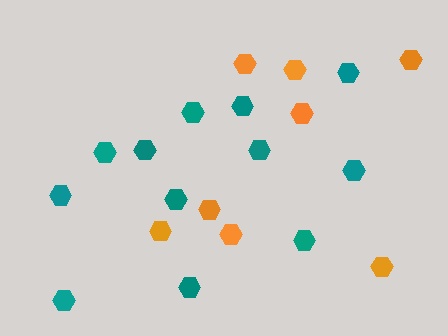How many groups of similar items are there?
There are 2 groups: one group of orange hexagons (8) and one group of teal hexagons (12).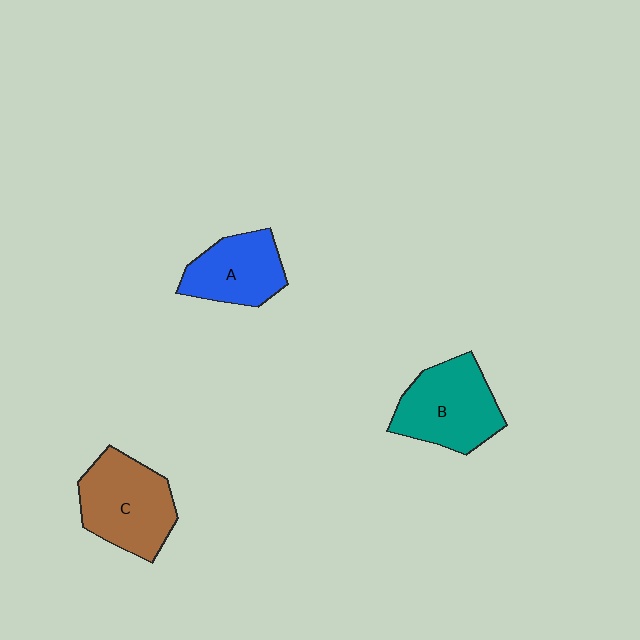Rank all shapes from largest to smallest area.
From largest to smallest: C (brown), B (teal), A (blue).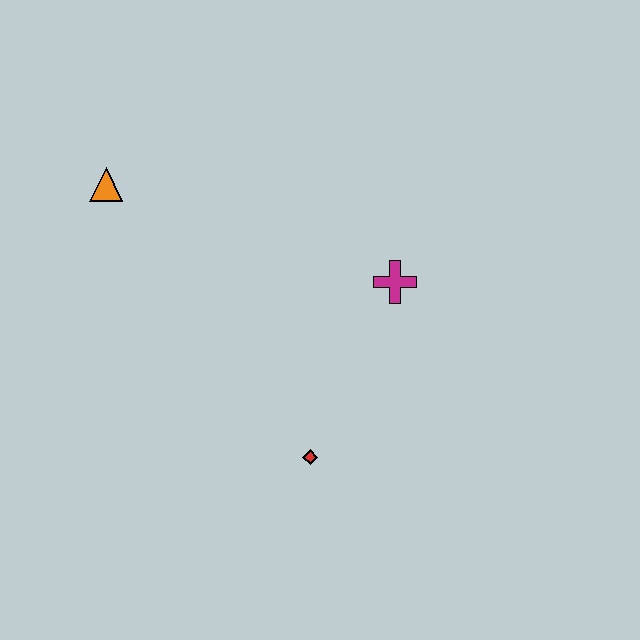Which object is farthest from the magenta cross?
The orange triangle is farthest from the magenta cross.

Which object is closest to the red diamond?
The magenta cross is closest to the red diamond.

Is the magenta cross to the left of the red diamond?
No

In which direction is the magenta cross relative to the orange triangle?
The magenta cross is to the right of the orange triangle.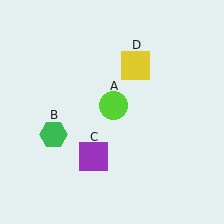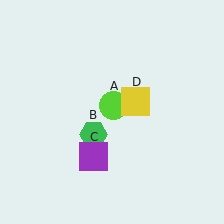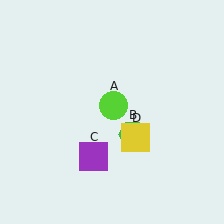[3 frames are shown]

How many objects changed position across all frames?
2 objects changed position: green hexagon (object B), yellow square (object D).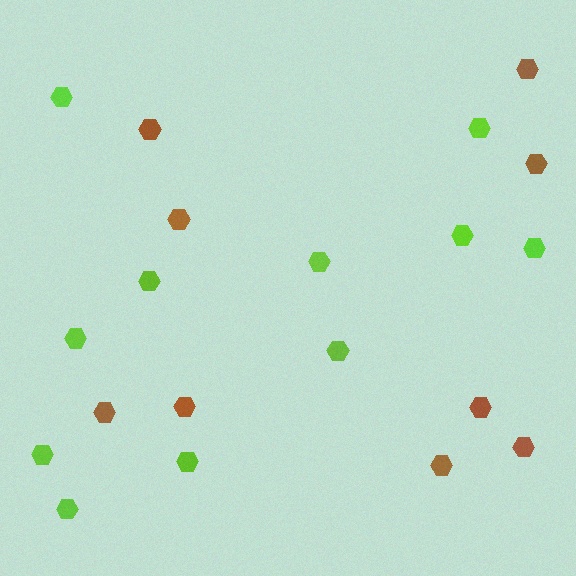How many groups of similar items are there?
There are 2 groups: one group of brown hexagons (9) and one group of lime hexagons (11).